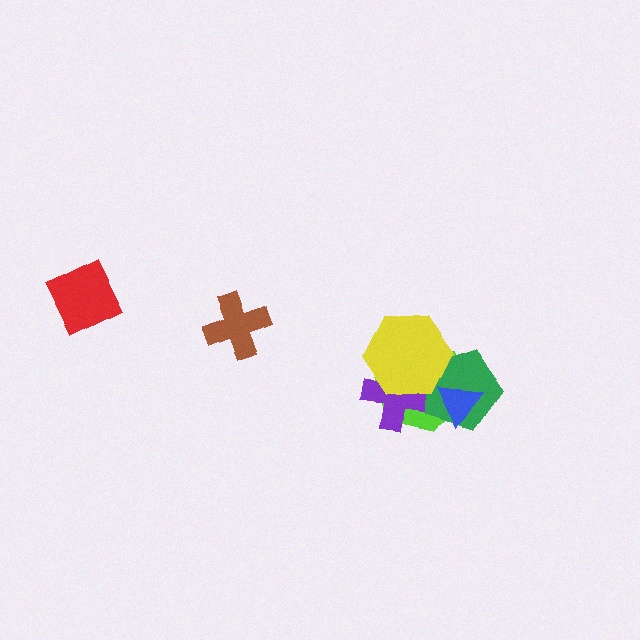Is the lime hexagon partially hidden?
Yes, it is partially covered by another shape.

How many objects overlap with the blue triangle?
2 objects overlap with the blue triangle.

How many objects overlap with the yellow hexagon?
3 objects overlap with the yellow hexagon.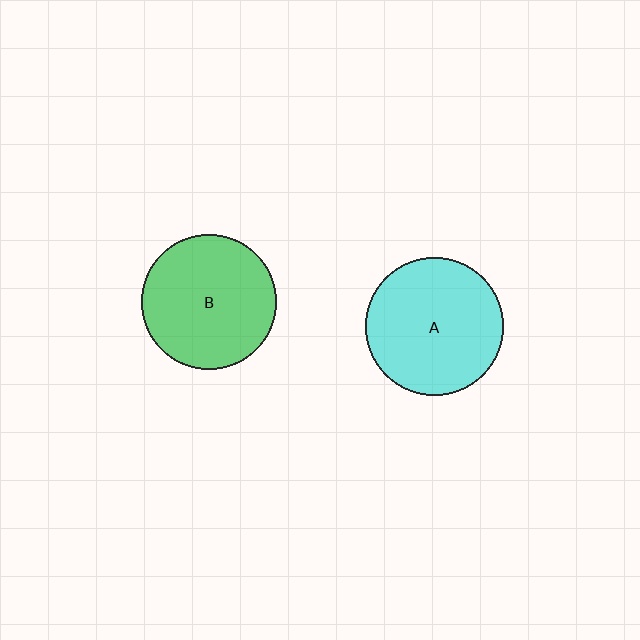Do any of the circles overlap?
No, none of the circles overlap.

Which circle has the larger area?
Circle A (cyan).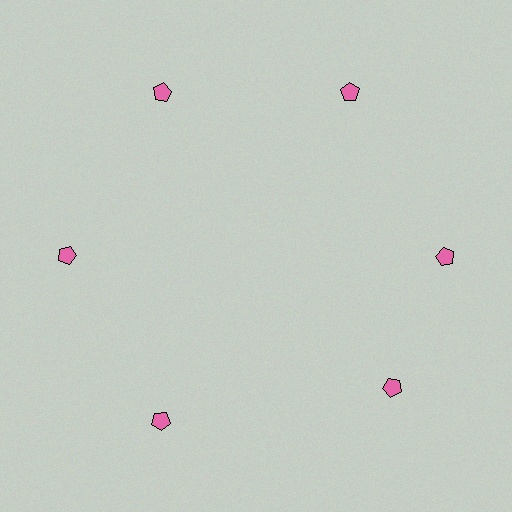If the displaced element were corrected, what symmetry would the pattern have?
It would have 6-fold rotational symmetry — the pattern would map onto itself every 60 degrees.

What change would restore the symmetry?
The symmetry would be restored by rotating it back into even spacing with its neighbors so that all 6 pentagons sit at equal angles and equal distance from the center.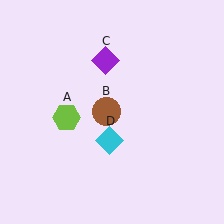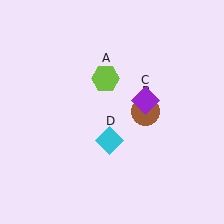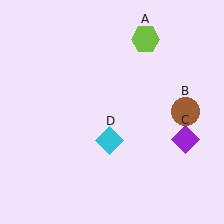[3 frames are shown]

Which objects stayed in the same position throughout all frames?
Cyan diamond (object D) remained stationary.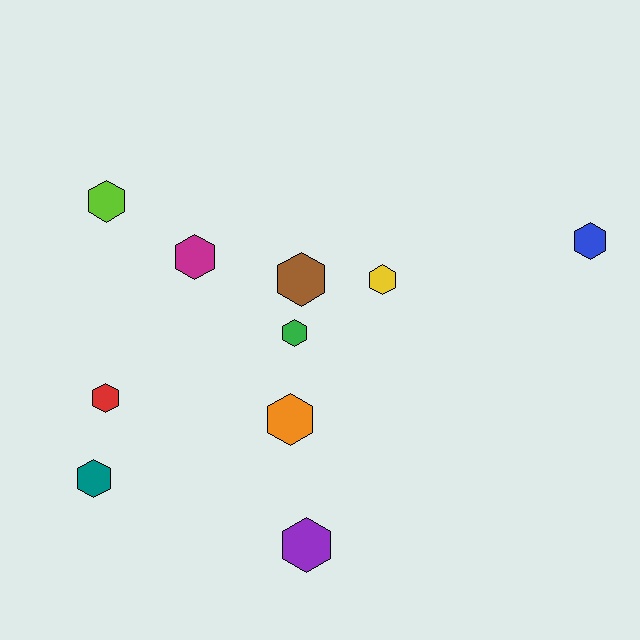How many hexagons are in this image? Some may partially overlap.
There are 10 hexagons.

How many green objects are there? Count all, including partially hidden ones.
There is 1 green object.